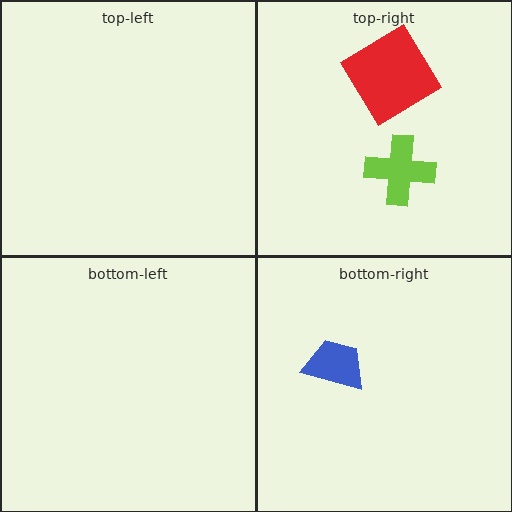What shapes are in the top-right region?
The red diamond, the lime cross.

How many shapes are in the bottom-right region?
1.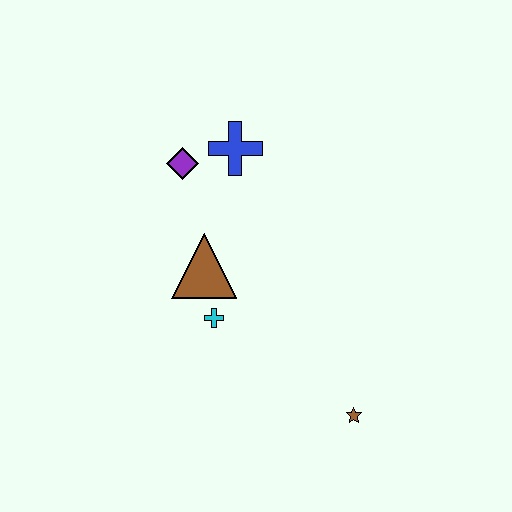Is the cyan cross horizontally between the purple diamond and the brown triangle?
No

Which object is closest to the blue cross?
The purple diamond is closest to the blue cross.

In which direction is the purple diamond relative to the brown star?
The purple diamond is above the brown star.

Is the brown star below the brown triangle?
Yes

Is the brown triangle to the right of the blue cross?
No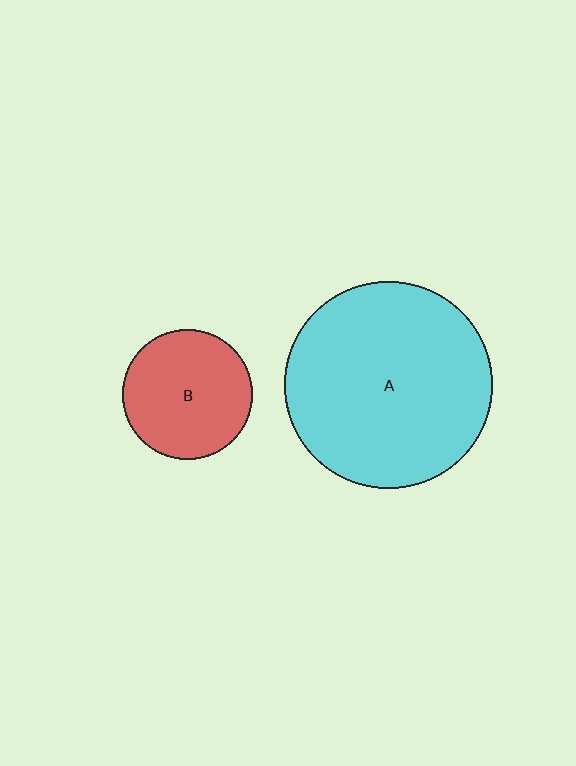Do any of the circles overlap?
No, none of the circles overlap.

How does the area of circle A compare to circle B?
Approximately 2.5 times.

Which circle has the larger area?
Circle A (cyan).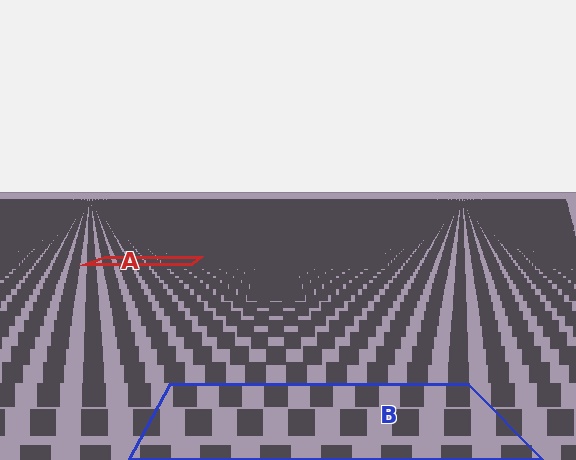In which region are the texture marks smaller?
The texture marks are smaller in region A, because it is farther away.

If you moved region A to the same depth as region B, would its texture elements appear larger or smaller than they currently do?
They would appear larger. At a closer depth, the same texture elements are projected at a bigger on-screen size.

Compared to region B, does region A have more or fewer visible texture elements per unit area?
Region A has more texture elements per unit area — they are packed more densely because it is farther away.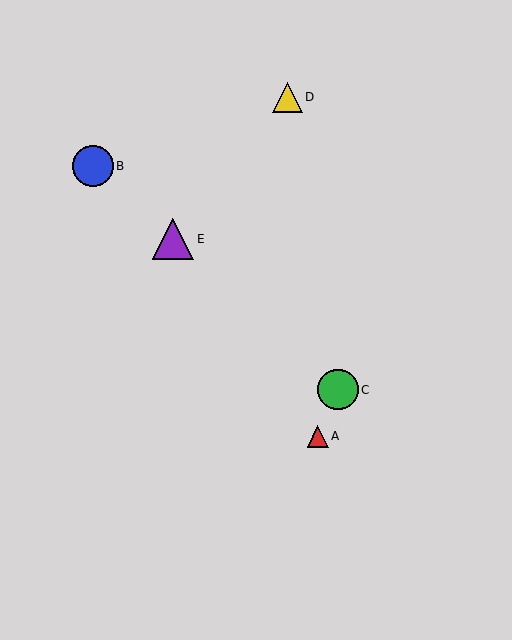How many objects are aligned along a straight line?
3 objects (B, C, E) are aligned along a straight line.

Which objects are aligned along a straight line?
Objects B, C, E are aligned along a straight line.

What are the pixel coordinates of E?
Object E is at (173, 239).